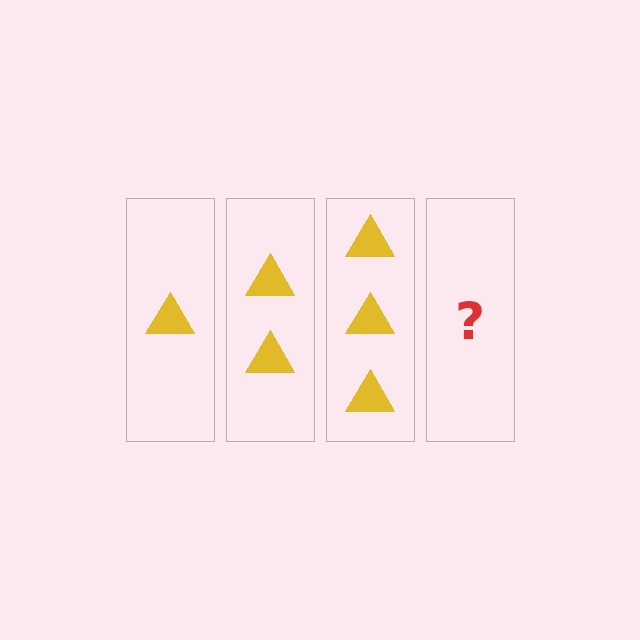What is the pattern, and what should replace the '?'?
The pattern is that each step adds one more triangle. The '?' should be 4 triangles.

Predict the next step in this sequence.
The next step is 4 triangles.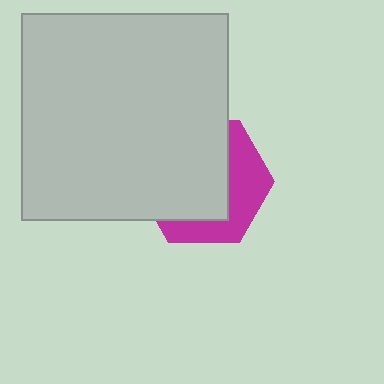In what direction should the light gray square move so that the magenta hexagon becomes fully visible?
The light gray square should move toward the upper-left. That is the shortest direction to clear the overlap and leave the magenta hexagon fully visible.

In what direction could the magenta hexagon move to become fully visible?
The magenta hexagon could move toward the lower-right. That would shift it out from behind the light gray square entirely.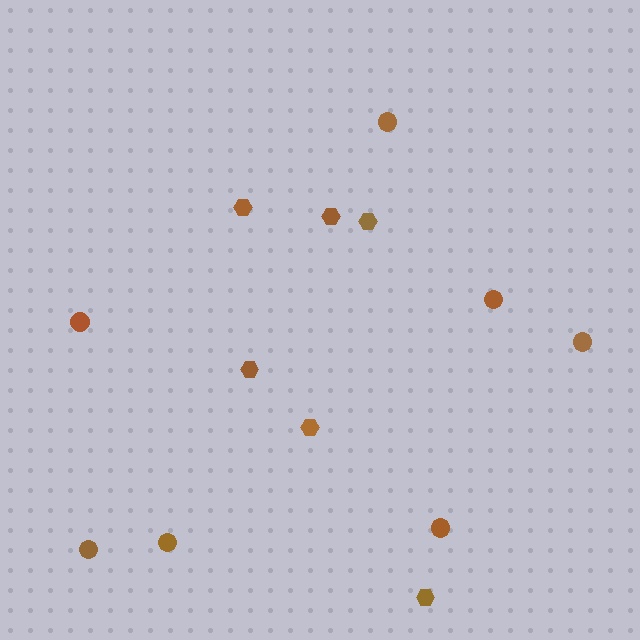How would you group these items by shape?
There are 2 groups: one group of circles (7) and one group of hexagons (6).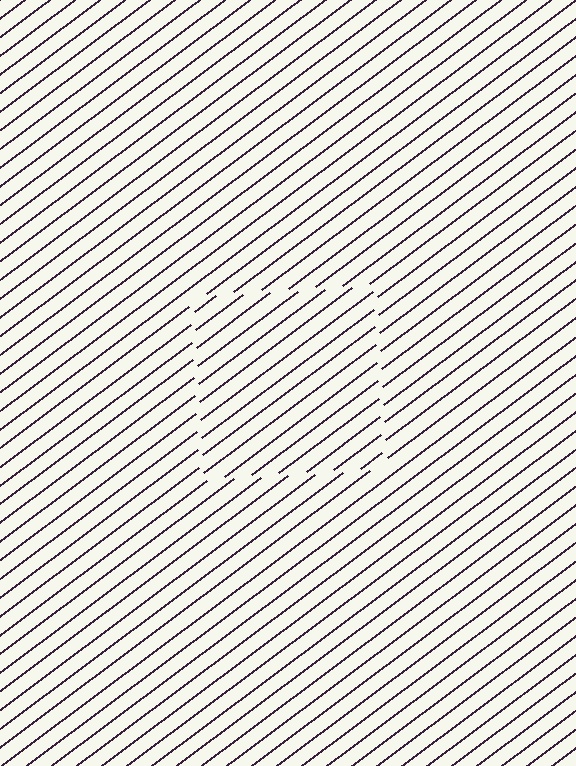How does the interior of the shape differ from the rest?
The interior of the shape contains the same grating, shifted by half a period — the contour is defined by the phase discontinuity where line-ends from the inner and outer gratings abut.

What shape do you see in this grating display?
An illusory square. The interior of the shape contains the same grating, shifted by half a period — the contour is defined by the phase discontinuity where line-ends from the inner and outer gratings abut.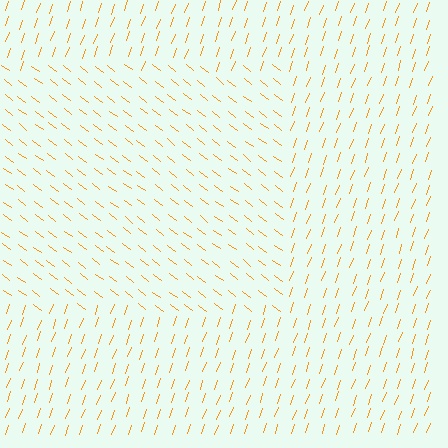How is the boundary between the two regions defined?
The boundary is defined purely by a change in line orientation (approximately 73 degrees difference). All lines are the same color and thickness.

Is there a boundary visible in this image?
Yes, there is a texture boundary formed by a change in line orientation.